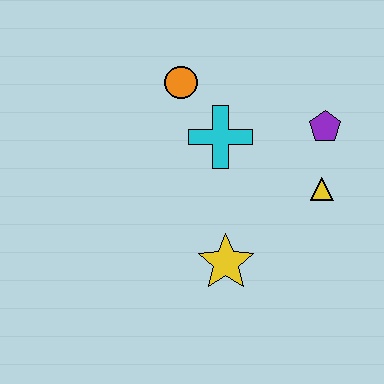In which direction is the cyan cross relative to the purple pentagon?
The cyan cross is to the left of the purple pentagon.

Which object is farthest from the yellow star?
The orange circle is farthest from the yellow star.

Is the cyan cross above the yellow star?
Yes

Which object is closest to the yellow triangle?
The purple pentagon is closest to the yellow triangle.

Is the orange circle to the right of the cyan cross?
No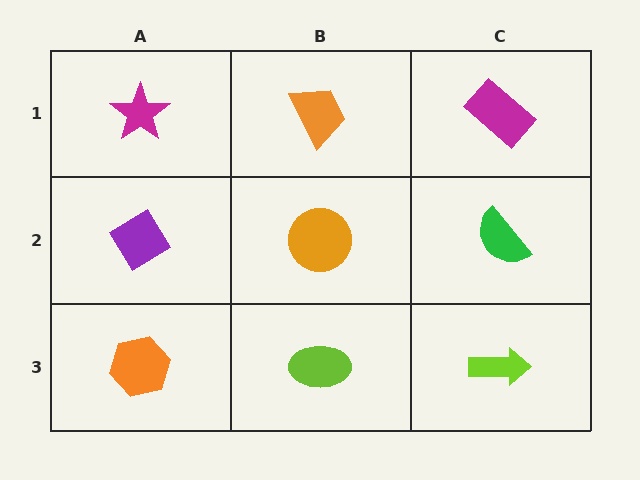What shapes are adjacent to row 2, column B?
An orange trapezoid (row 1, column B), a lime ellipse (row 3, column B), a purple diamond (row 2, column A), a green semicircle (row 2, column C).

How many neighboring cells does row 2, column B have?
4.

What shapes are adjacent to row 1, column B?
An orange circle (row 2, column B), a magenta star (row 1, column A), a magenta rectangle (row 1, column C).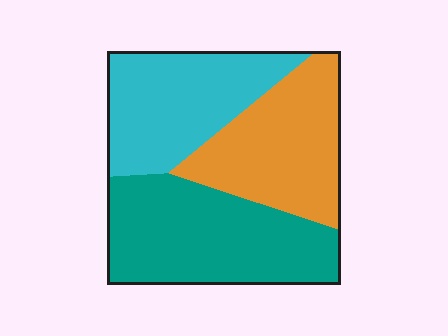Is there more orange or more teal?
Teal.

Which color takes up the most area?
Teal, at roughly 40%.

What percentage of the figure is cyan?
Cyan takes up about one third (1/3) of the figure.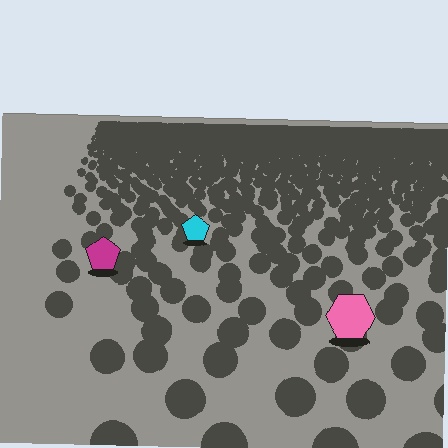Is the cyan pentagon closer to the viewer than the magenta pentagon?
No. The magenta pentagon is closer — you can tell from the texture gradient: the ground texture is coarser near it.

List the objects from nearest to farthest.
From nearest to farthest: the pink hexagon, the magenta pentagon, the cyan pentagon.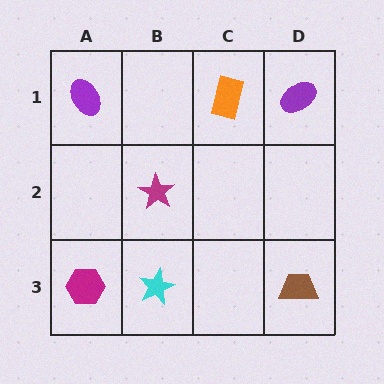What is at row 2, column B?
A magenta star.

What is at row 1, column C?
An orange rectangle.